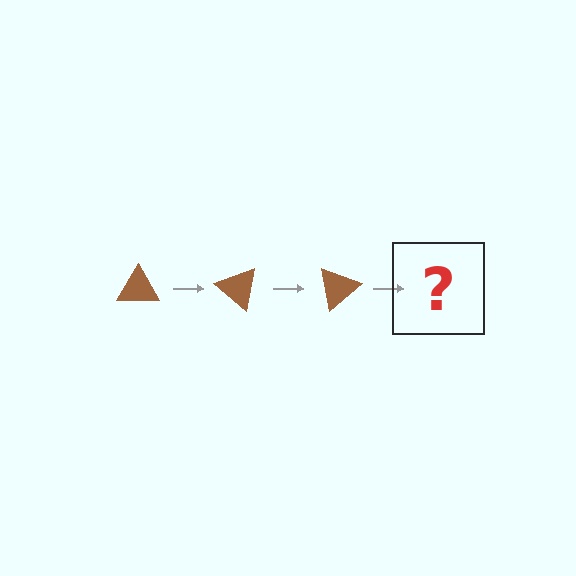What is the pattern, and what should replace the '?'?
The pattern is that the triangle rotates 40 degrees each step. The '?' should be a brown triangle rotated 120 degrees.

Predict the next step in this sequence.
The next step is a brown triangle rotated 120 degrees.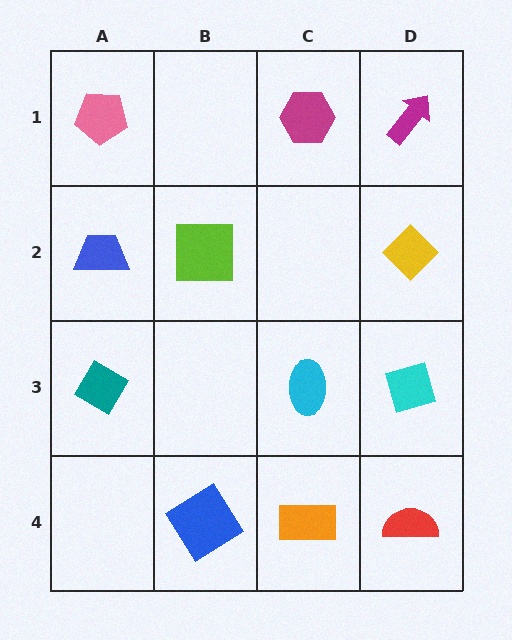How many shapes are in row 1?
3 shapes.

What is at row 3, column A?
A teal diamond.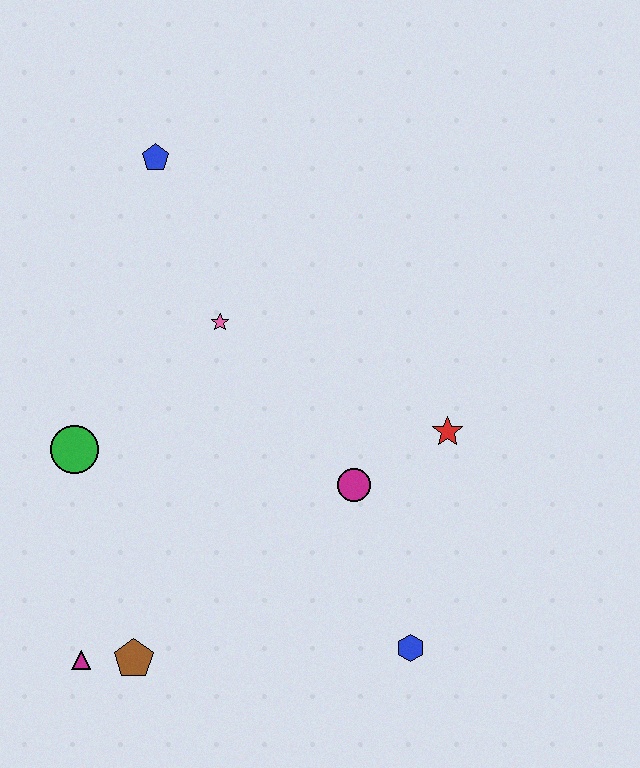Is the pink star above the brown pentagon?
Yes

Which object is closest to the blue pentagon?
The pink star is closest to the blue pentagon.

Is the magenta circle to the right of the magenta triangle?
Yes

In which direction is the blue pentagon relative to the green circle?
The blue pentagon is above the green circle.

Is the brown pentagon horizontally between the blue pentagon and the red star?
No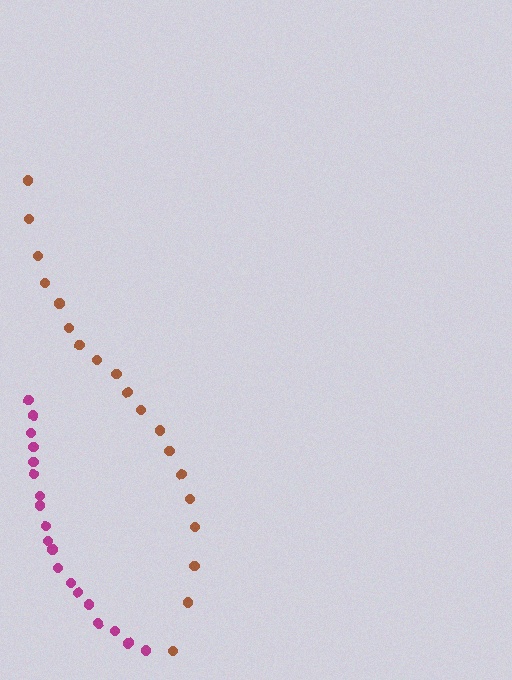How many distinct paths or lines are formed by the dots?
There are 2 distinct paths.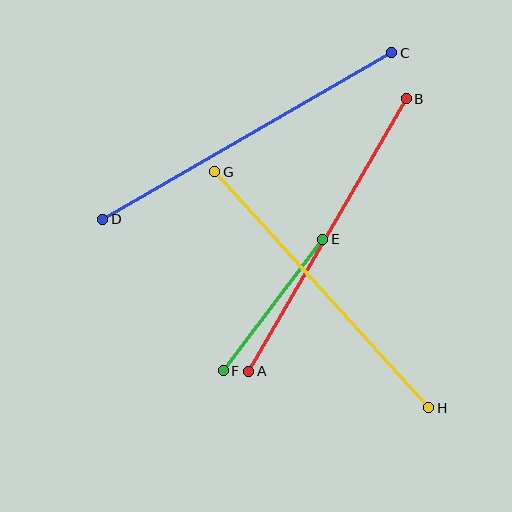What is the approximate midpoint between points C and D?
The midpoint is at approximately (247, 136) pixels.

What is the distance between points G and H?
The distance is approximately 319 pixels.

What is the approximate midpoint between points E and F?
The midpoint is at approximately (273, 305) pixels.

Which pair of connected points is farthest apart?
Points C and D are farthest apart.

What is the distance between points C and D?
The distance is approximately 334 pixels.